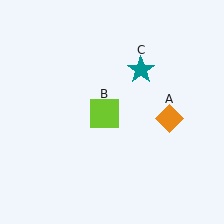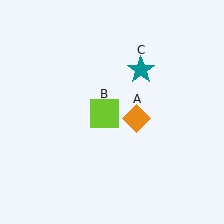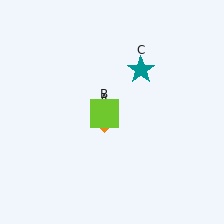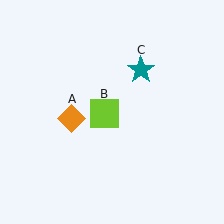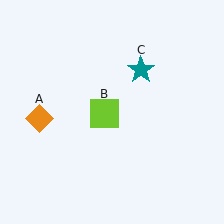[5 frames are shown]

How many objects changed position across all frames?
1 object changed position: orange diamond (object A).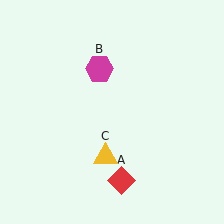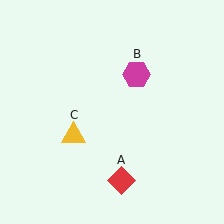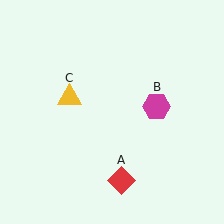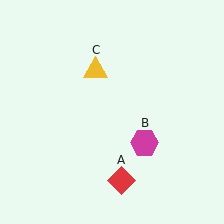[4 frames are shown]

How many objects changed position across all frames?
2 objects changed position: magenta hexagon (object B), yellow triangle (object C).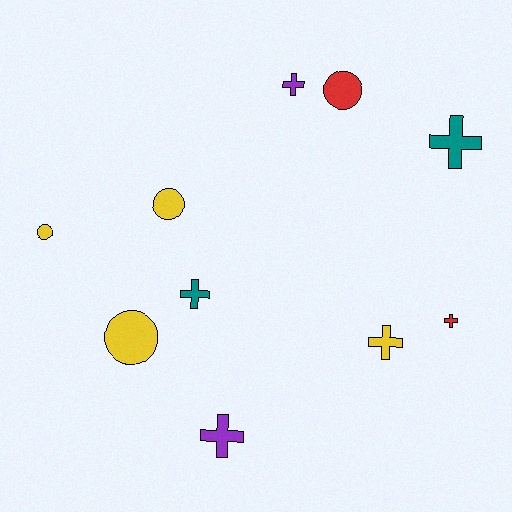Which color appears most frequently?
Yellow, with 4 objects.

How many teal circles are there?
There are no teal circles.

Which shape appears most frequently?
Cross, with 6 objects.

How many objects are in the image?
There are 10 objects.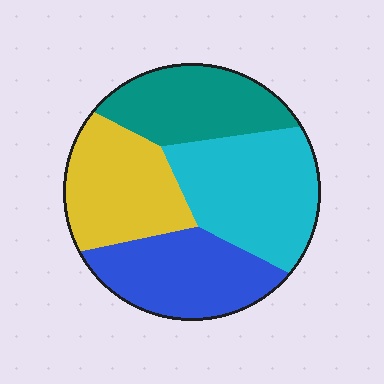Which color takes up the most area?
Cyan, at roughly 30%.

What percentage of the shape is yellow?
Yellow takes up between a sixth and a third of the shape.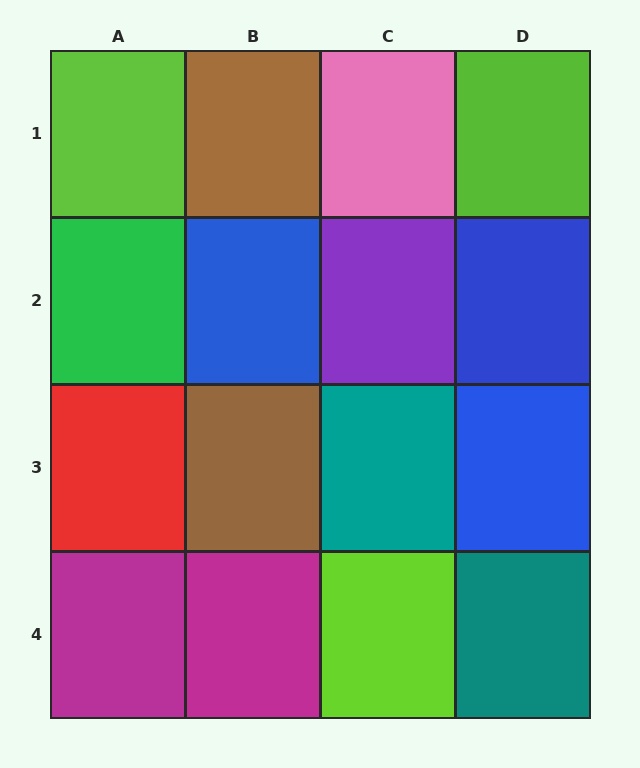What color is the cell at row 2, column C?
Purple.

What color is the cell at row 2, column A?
Green.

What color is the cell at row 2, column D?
Blue.